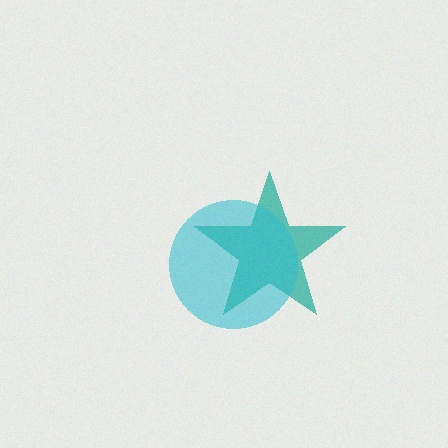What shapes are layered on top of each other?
The layered shapes are: a teal star, a cyan circle.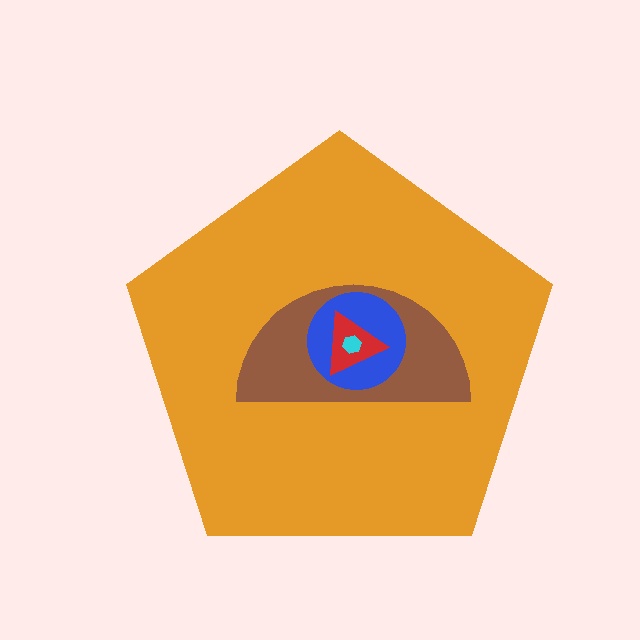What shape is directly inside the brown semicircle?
The blue circle.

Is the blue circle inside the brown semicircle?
Yes.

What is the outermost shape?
The orange pentagon.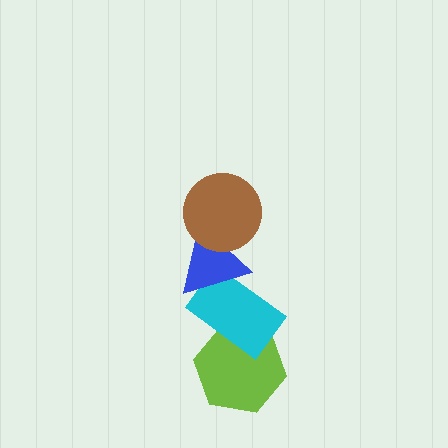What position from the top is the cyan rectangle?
The cyan rectangle is 3rd from the top.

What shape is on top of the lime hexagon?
The cyan rectangle is on top of the lime hexagon.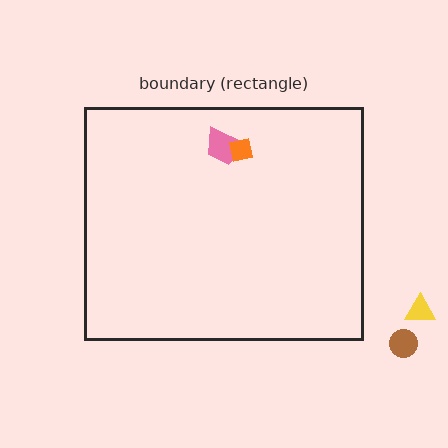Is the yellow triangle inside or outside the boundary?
Outside.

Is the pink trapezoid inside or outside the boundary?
Inside.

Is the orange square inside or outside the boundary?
Inside.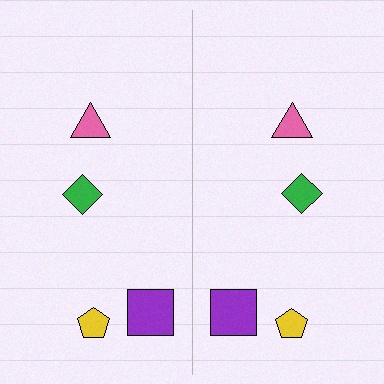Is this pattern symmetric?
Yes, this pattern has bilateral (reflection) symmetry.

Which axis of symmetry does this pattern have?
The pattern has a vertical axis of symmetry running through the center of the image.